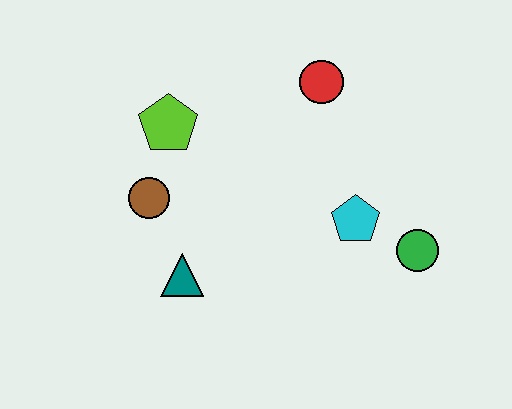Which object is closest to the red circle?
The cyan pentagon is closest to the red circle.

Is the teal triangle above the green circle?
No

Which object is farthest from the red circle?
The teal triangle is farthest from the red circle.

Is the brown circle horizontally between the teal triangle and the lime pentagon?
No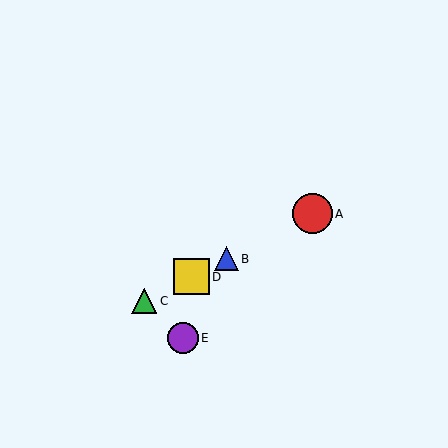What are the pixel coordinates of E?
Object E is at (183, 338).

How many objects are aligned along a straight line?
4 objects (A, B, C, D) are aligned along a straight line.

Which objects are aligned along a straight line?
Objects A, B, C, D are aligned along a straight line.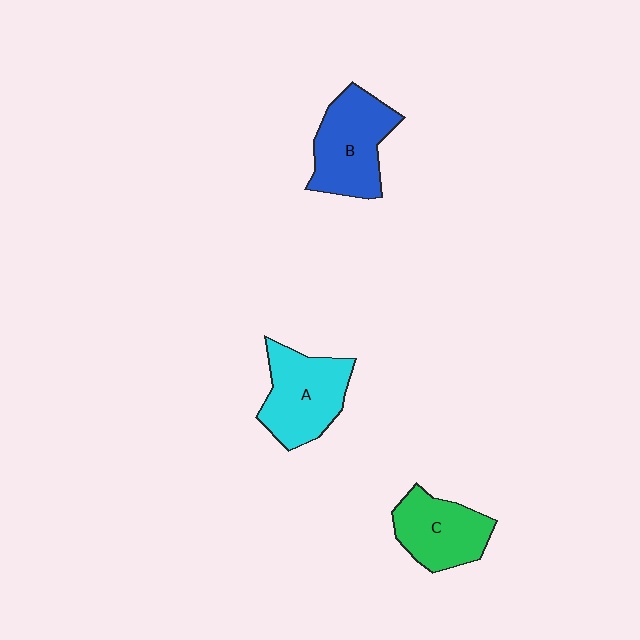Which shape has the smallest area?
Shape C (green).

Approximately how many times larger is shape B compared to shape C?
Approximately 1.2 times.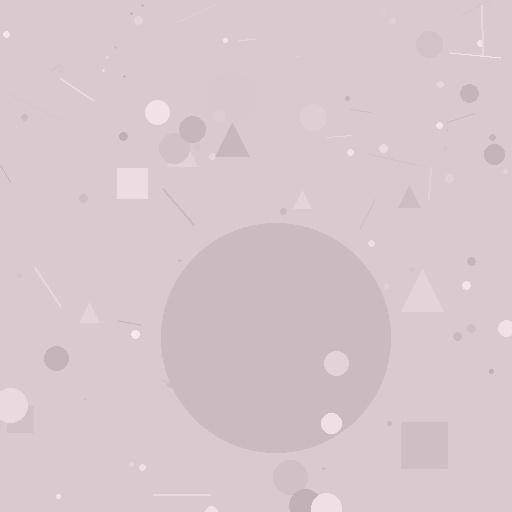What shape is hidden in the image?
A circle is hidden in the image.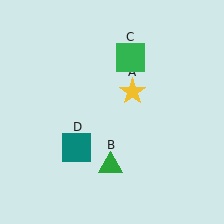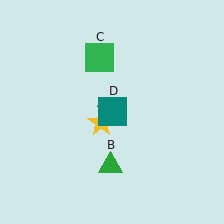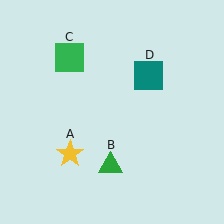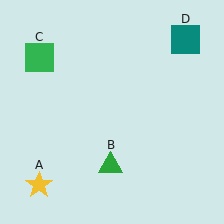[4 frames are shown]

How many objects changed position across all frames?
3 objects changed position: yellow star (object A), green square (object C), teal square (object D).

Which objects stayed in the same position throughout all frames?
Green triangle (object B) remained stationary.